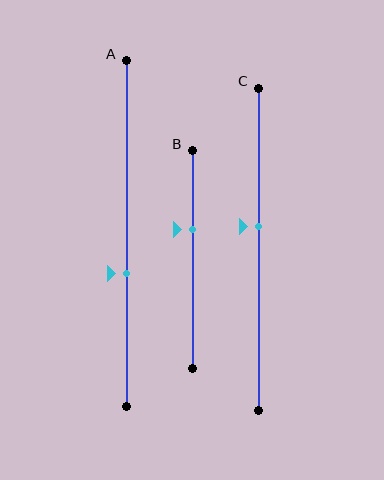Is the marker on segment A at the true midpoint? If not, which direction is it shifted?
No, the marker on segment A is shifted downward by about 12% of the segment length.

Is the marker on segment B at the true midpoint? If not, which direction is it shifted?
No, the marker on segment B is shifted upward by about 14% of the segment length.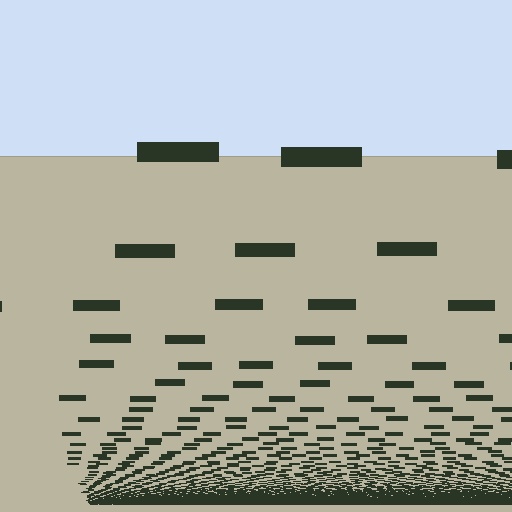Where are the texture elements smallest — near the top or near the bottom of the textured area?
Near the bottom.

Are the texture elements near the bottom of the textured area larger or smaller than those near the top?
Smaller. The gradient is inverted — elements near the bottom are smaller and denser.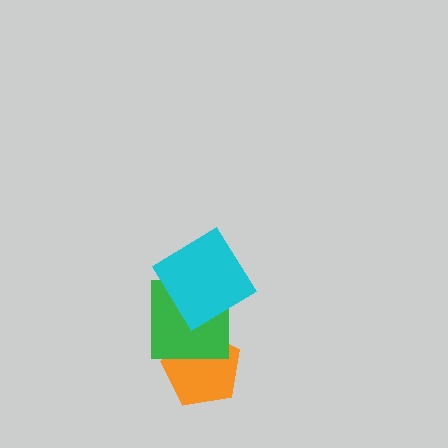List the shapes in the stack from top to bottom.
From top to bottom: the cyan diamond, the green square, the orange pentagon.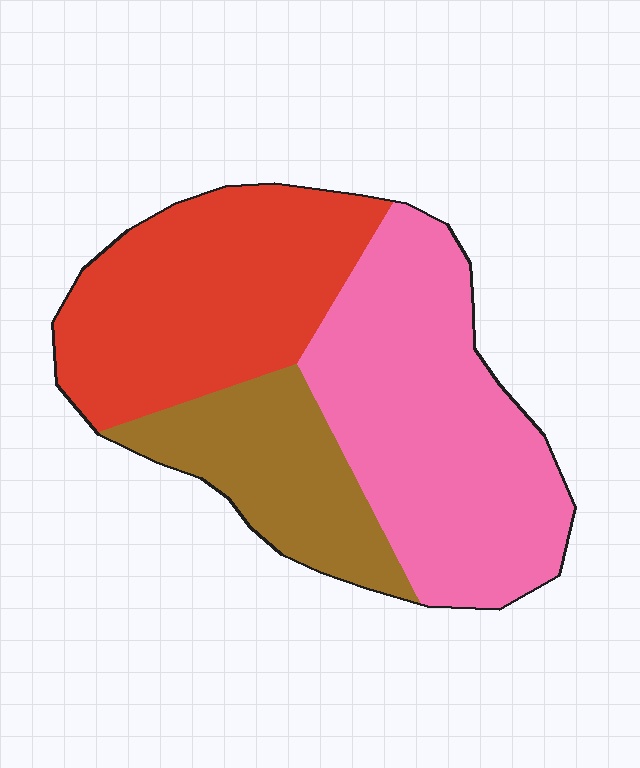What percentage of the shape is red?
Red takes up about three eighths (3/8) of the shape.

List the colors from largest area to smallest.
From largest to smallest: pink, red, brown.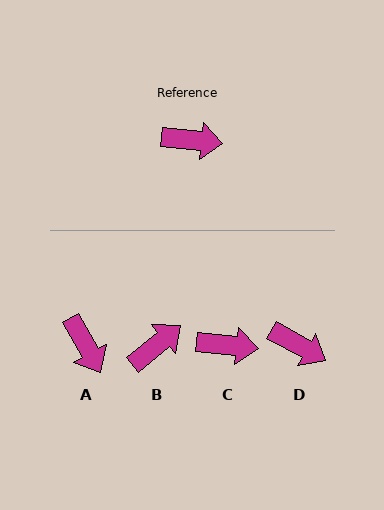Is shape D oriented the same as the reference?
No, it is off by about 23 degrees.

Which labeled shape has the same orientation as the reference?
C.